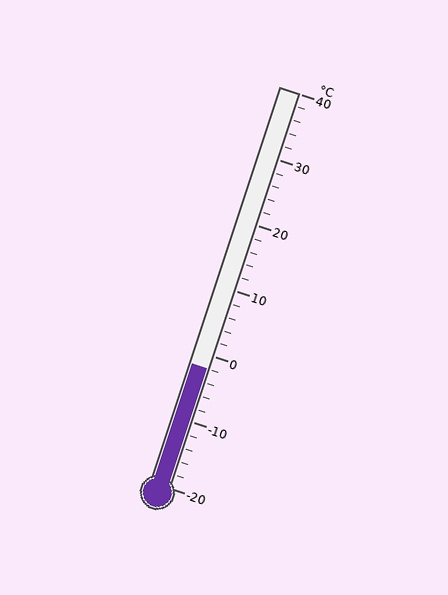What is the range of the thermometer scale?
The thermometer scale ranges from -20°C to 40°C.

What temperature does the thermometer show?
The thermometer shows approximately -2°C.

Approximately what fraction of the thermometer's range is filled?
The thermometer is filled to approximately 30% of its range.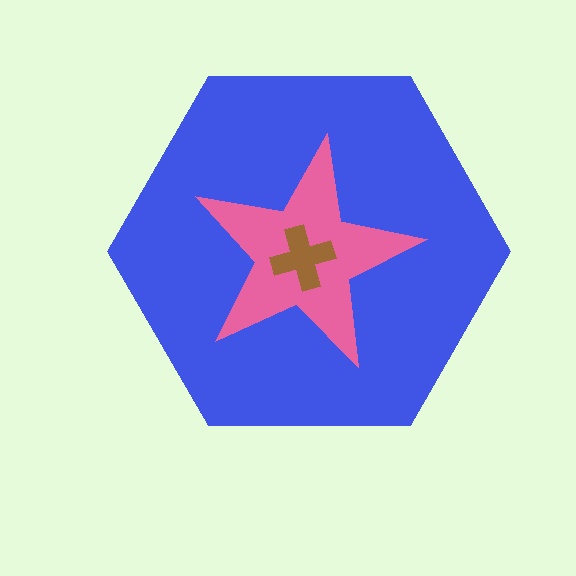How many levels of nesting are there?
3.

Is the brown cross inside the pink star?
Yes.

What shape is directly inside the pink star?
The brown cross.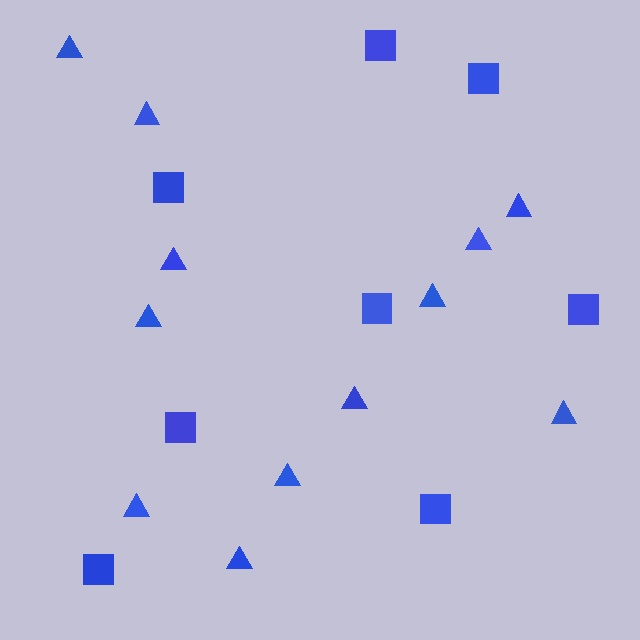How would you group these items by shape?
There are 2 groups: one group of squares (8) and one group of triangles (12).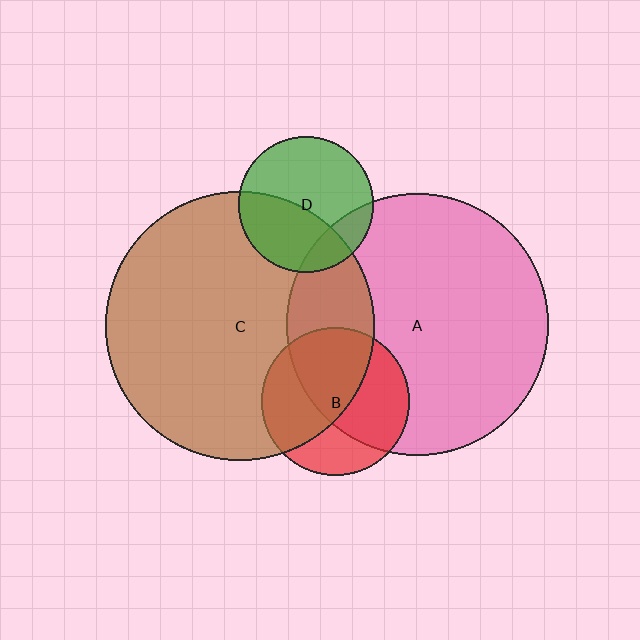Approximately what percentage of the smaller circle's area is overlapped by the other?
Approximately 40%.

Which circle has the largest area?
Circle C (brown).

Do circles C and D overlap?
Yes.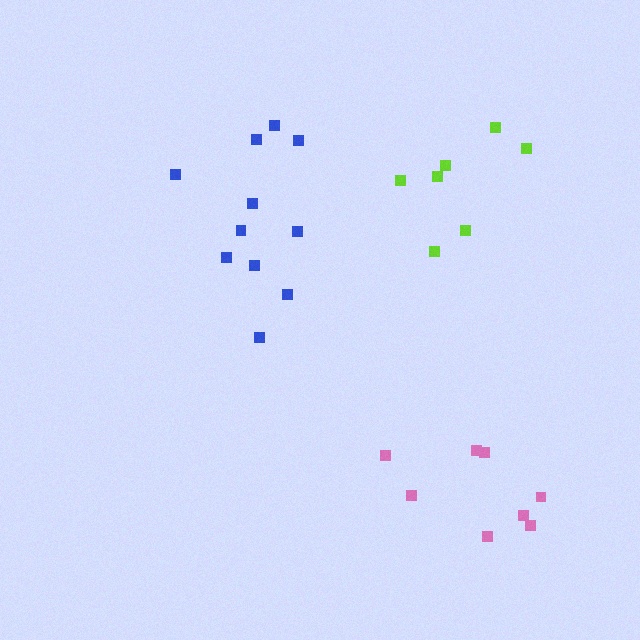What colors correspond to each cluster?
The clusters are colored: lime, pink, blue.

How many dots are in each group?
Group 1: 7 dots, Group 2: 8 dots, Group 3: 11 dots (26 total).